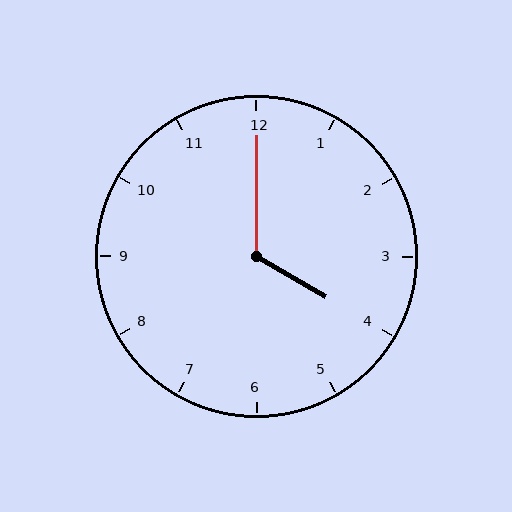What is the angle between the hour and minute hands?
Approximately 120 degrees.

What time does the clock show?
4:00.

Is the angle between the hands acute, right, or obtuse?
It is obtuse.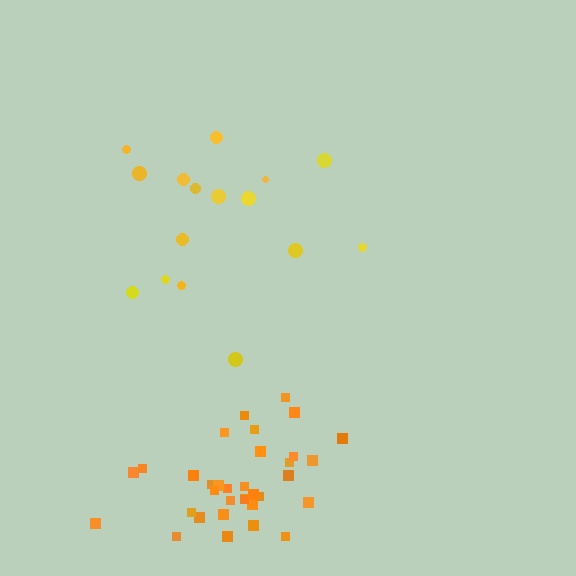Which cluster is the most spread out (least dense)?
Yellow.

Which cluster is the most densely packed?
Orange.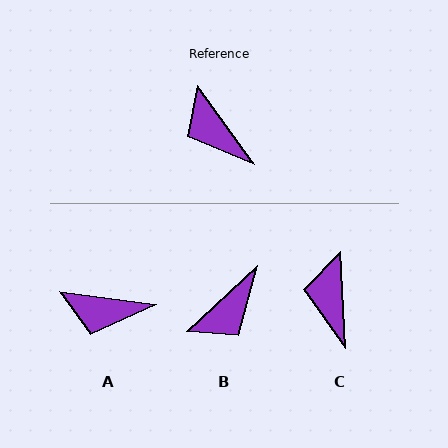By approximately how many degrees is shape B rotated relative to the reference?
Approximately 97 degrees counter-clockwise.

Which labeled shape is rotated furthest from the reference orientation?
B, about 97 degrees away.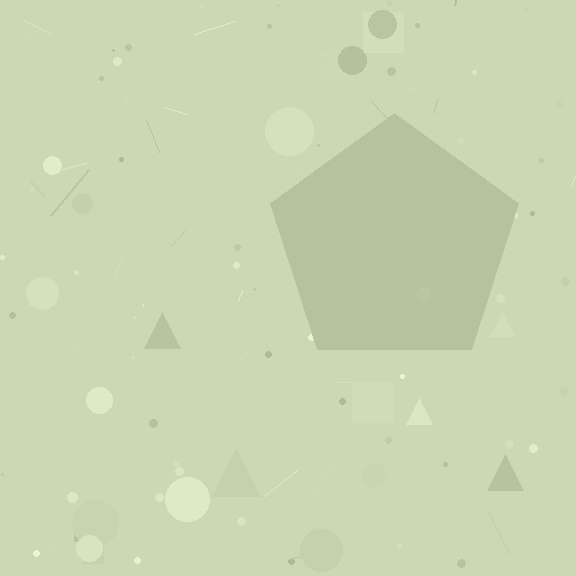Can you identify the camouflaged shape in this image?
The camouflaged shape is a pentagon.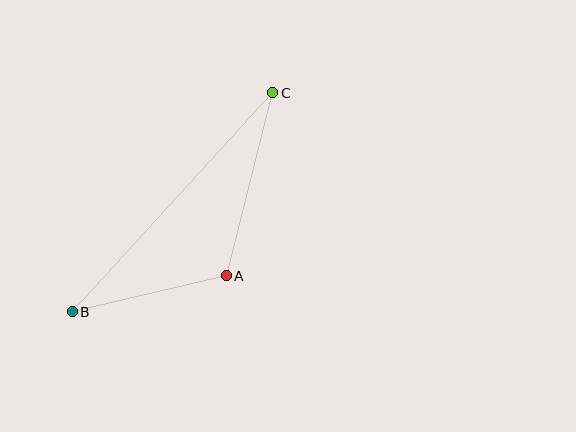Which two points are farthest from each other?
Points B and C are farthest from each other.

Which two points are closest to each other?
Points A and B are closest to each other.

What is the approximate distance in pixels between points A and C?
The distance between A and C is approximately 189 pixels.